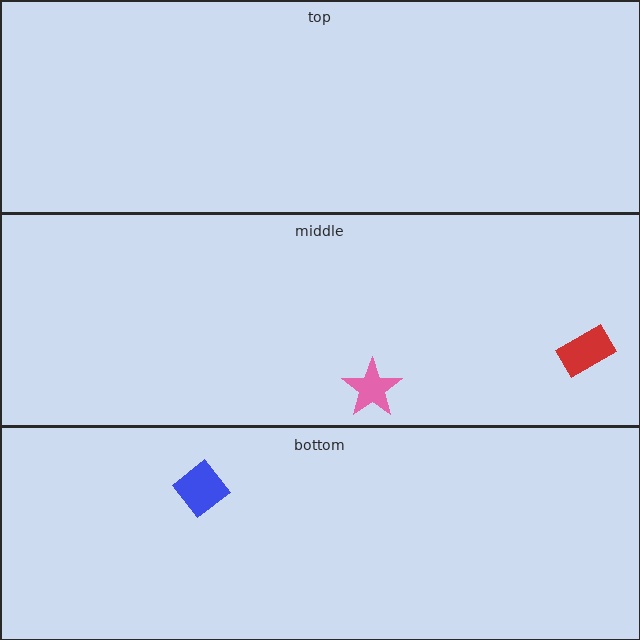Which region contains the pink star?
The middle region.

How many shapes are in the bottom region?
1.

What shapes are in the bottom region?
The blue diamond.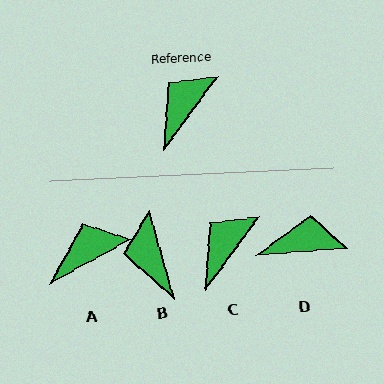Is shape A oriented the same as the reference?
No, it is off by about 25 degrees.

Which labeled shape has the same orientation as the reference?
C.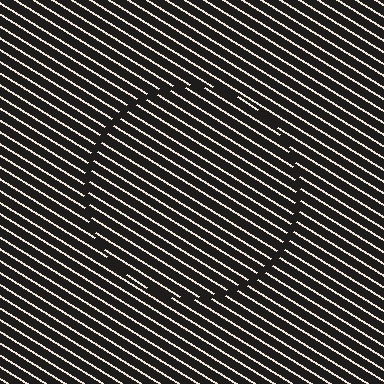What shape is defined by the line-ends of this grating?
An illusory circle. The interior of the shape contains the same grating, shifted by half a period — the contour is defined by the phase discontinuity where line-ends from the inner and outer gratings abut.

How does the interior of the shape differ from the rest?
The interior of the shape contains the same grating, shifted by half a period — the contour is defined by the phase discontinuity where line-ends from the inner and outer gratings abut.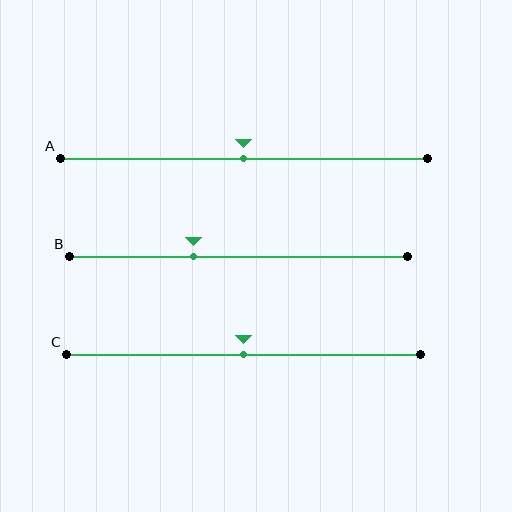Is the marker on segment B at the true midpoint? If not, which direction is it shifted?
No, the marker on segment B is shifted to the left by about 13% of the segment length.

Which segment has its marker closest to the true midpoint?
Segment A has its marker closest to the true midpoint.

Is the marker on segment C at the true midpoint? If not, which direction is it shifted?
Yes, the marker on segment C is at the true midpoint.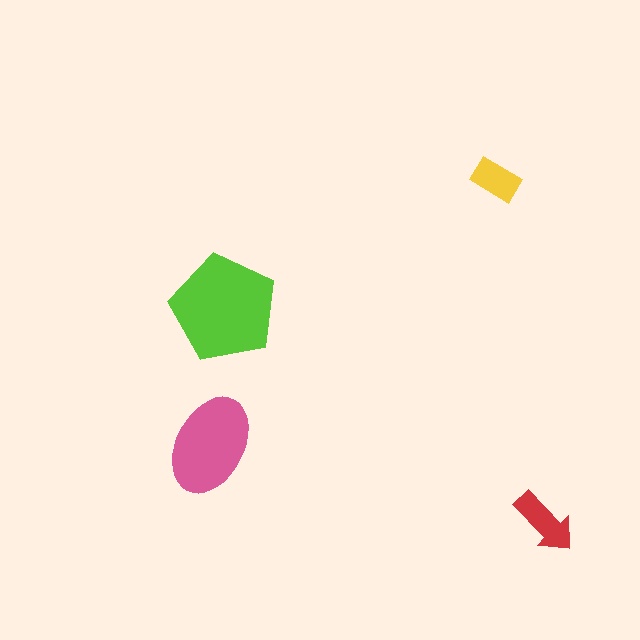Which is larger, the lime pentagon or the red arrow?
The lime pentagon.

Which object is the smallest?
The yellow rectangle.